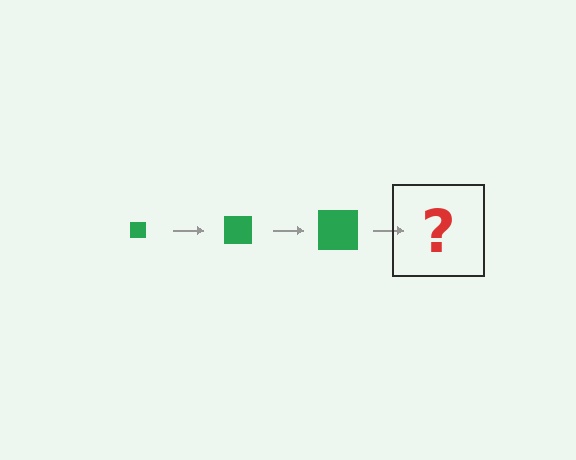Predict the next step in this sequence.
The next step is a green square, larger than the previous one.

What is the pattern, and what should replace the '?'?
The pattern is that the square gets progressively larger each step. The '?' should be a green square, larger than the previous one.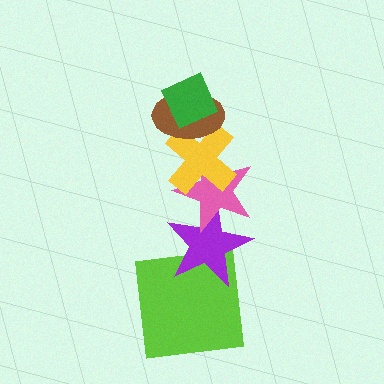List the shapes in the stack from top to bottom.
From top to bottom: the green diamond, the brown ellipse, the yellow cross, the pink star, the purple star, the lime square.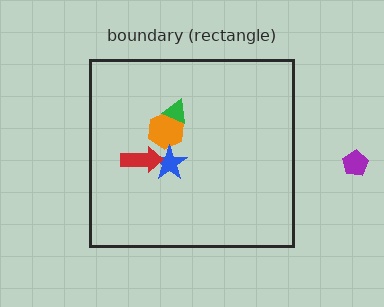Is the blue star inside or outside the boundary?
Inside.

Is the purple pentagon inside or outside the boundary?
Outside.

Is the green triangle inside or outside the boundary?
Inside.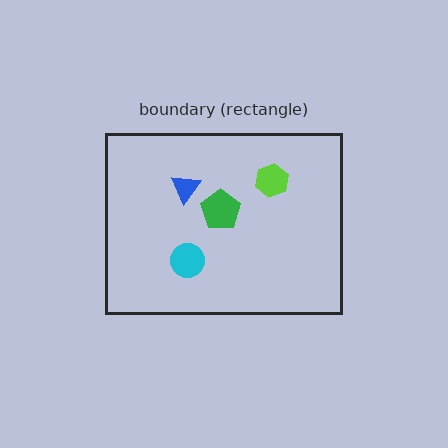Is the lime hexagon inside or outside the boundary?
Inside.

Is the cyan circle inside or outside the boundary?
Inside.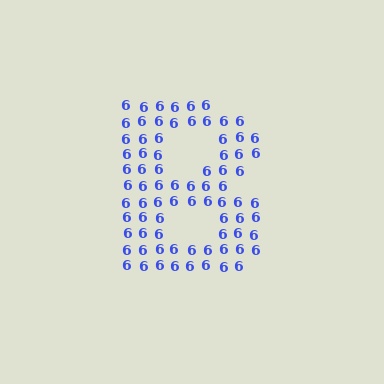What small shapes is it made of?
It is made of small digit 6's.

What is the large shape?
The large shape is the letter B.